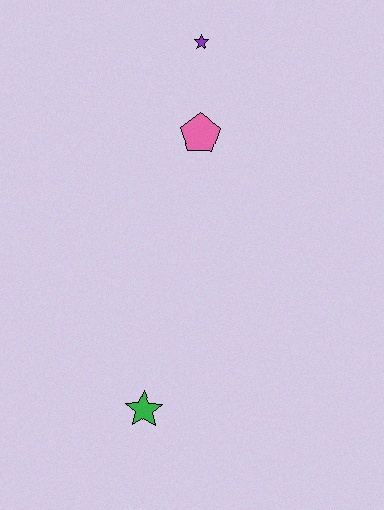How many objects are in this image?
There are 3 objects.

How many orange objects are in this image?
There are no orange objects.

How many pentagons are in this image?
There is 1 pentagon.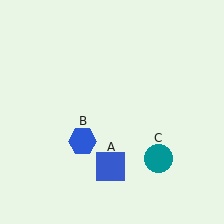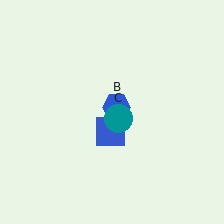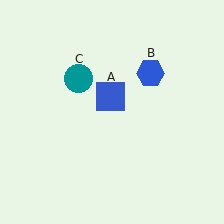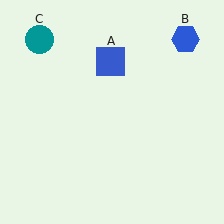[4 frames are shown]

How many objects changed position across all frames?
3 objects changed position: blue square (object A), blue hexagon (object B), teal circle (object C).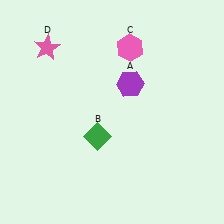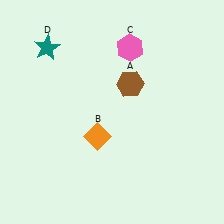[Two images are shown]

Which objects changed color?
A changed from purple to brown. B changed from green to orange. D changed from pink to teal.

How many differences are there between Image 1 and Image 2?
There are 3 differences between the two images.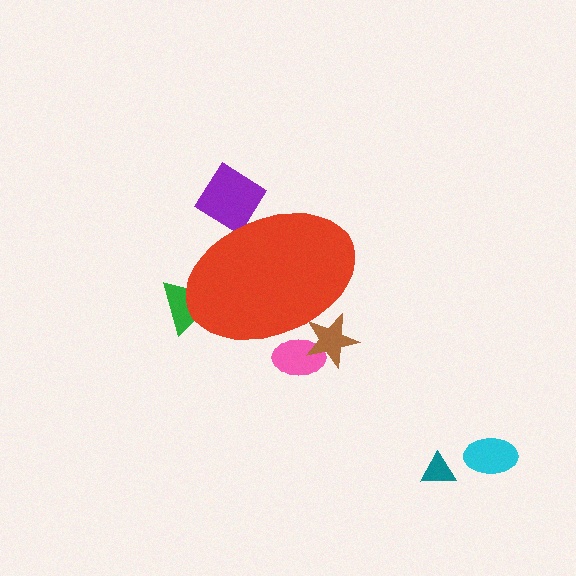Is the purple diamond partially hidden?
Yes, the purple diamond is partially hidden behind the red ellipse.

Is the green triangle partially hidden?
Yes, the green triangle is partially hidden behind the red ellipse.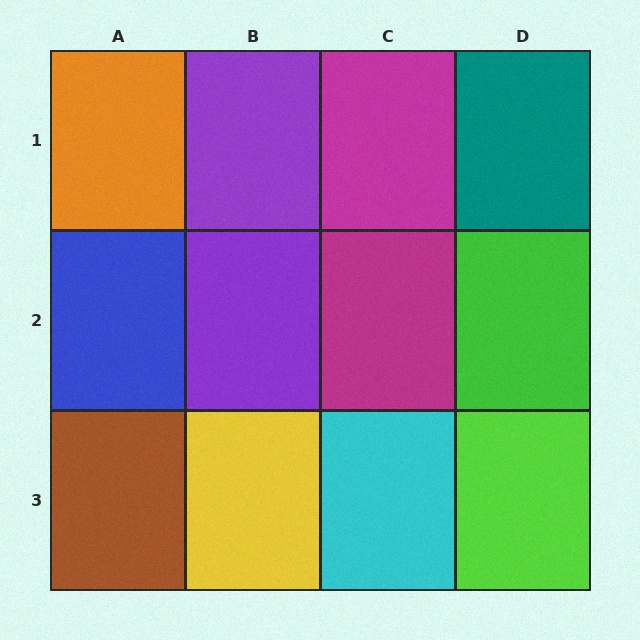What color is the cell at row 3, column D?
Lime.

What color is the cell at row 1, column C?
Magenta.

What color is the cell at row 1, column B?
Purple.